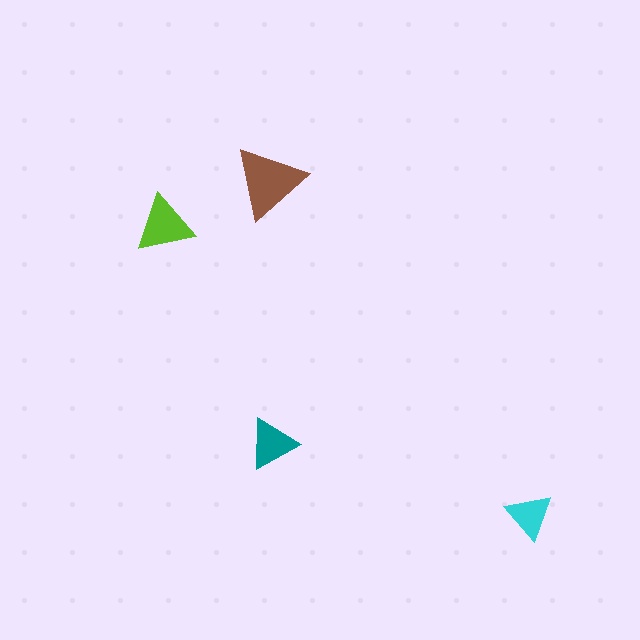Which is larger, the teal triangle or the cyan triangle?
The teal one.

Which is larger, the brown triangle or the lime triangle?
The brown one.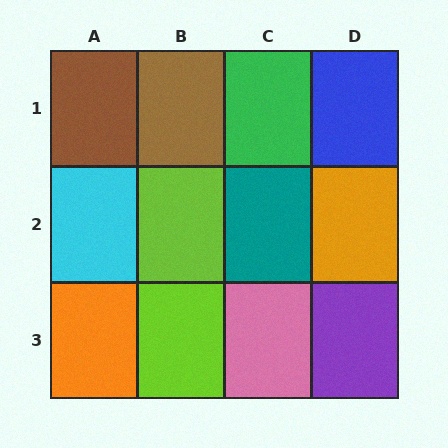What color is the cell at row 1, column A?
Brown.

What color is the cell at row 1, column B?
Brown.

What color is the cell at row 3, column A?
Orange.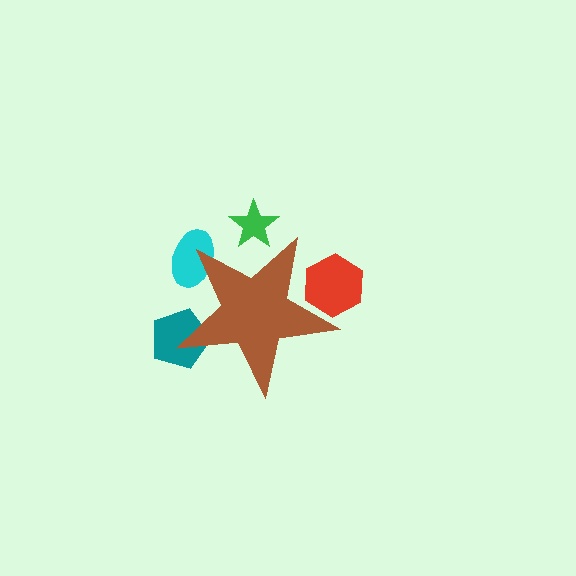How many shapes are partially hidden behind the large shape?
5 shapes are partially hidden.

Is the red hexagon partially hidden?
Yes, the red hexagon is partially hidden behind the brown star.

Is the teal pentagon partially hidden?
Yes, the teal pentagon is partially hidden behind the brown star.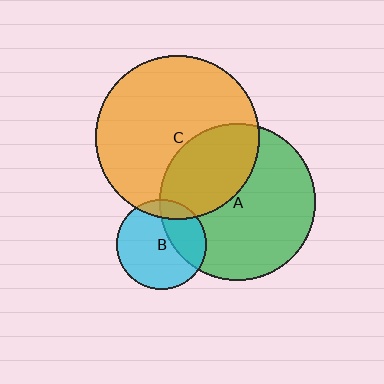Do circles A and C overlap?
Yes.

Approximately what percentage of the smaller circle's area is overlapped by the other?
Approximately 35%.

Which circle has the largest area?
Circle C (orange).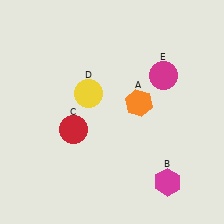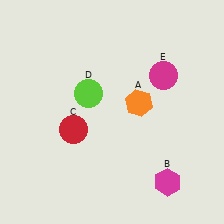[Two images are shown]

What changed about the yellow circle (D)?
In Image 1, D is yellow. In Image 2, it changed to lime.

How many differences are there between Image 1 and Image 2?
There is 1 difference between the two images.